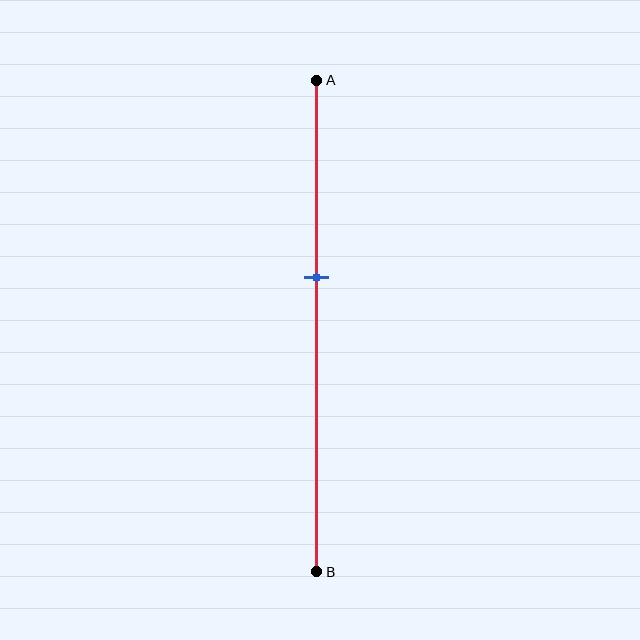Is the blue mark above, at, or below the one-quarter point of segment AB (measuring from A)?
The blue mark is below the one-quarter point of segment AB.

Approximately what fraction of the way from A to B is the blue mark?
The blue mark is approximately 40% of the way from A to B.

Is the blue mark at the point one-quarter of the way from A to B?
No, the mark is at about 40% from A, not at the 25% one-quarter point.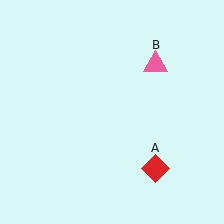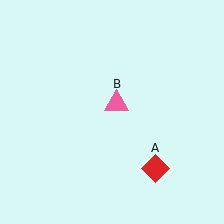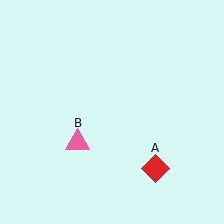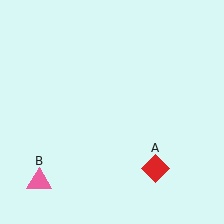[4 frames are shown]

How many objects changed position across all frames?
1 object changed position: pink triangle (object B).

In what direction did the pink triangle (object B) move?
The pink triangle (object B) moved down and to the left.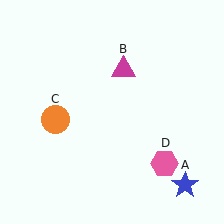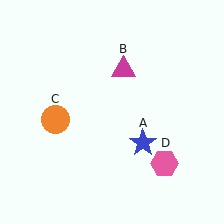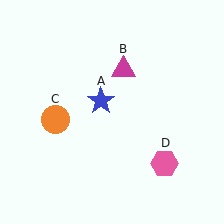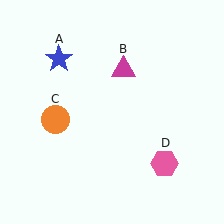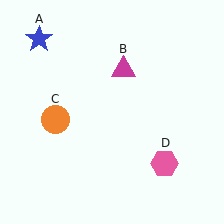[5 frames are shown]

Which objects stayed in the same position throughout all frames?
Magenta triangle (object B) and orange circle (object C) and pink hexagon (object D) remained stationary.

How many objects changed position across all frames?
1 object changed position: blue star (object A).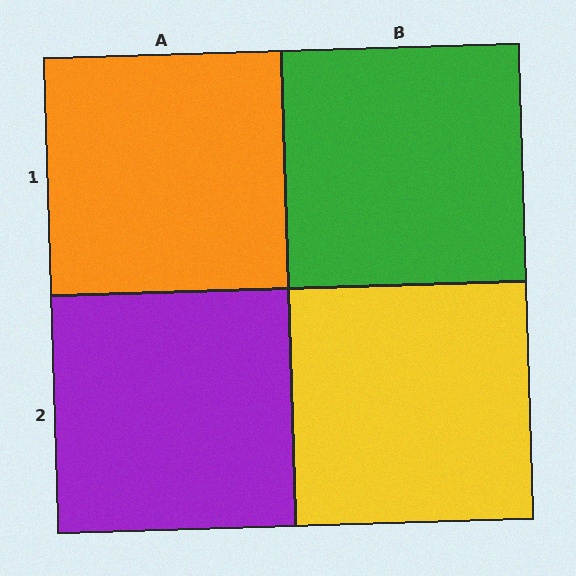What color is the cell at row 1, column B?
Green.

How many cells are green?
1 cell is green.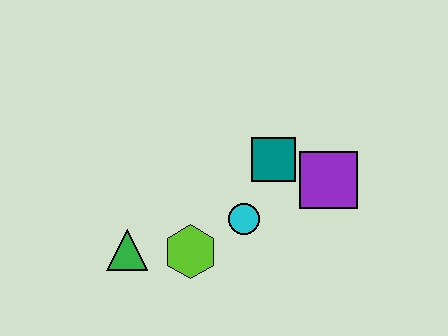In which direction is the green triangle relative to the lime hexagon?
The green triangle is to the left of the lime hexagon.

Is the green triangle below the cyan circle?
Yes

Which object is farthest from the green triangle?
The purple square is farthest from the green triangle.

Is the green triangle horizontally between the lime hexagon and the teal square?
No